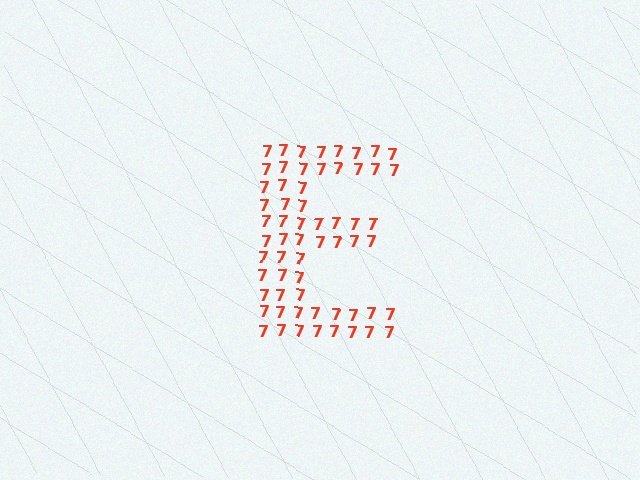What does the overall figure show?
The overall figure shows the letter E.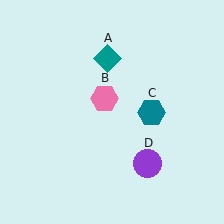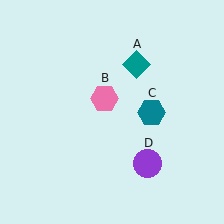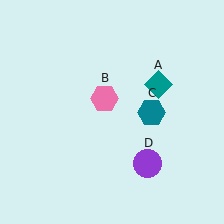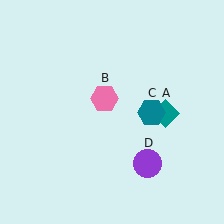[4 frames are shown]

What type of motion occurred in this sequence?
The teal diamond (object A) rotated clockwise around the center of the scene.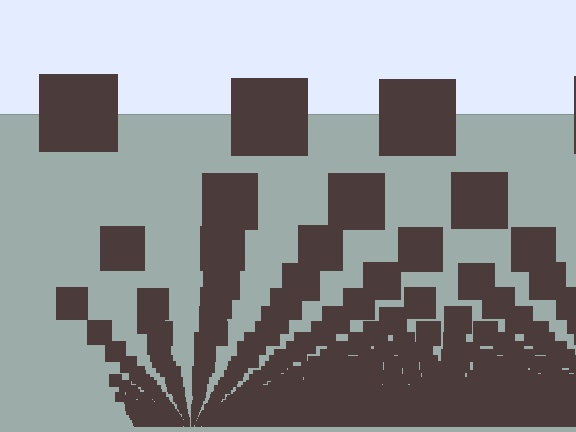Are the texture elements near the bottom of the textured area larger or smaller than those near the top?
Smaller. The gradient is inverted — elements near the bottom are smaller and denser.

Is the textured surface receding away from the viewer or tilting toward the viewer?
The surface appears to tilt toward the viewer. Texture elements get larger and sparser toward the top.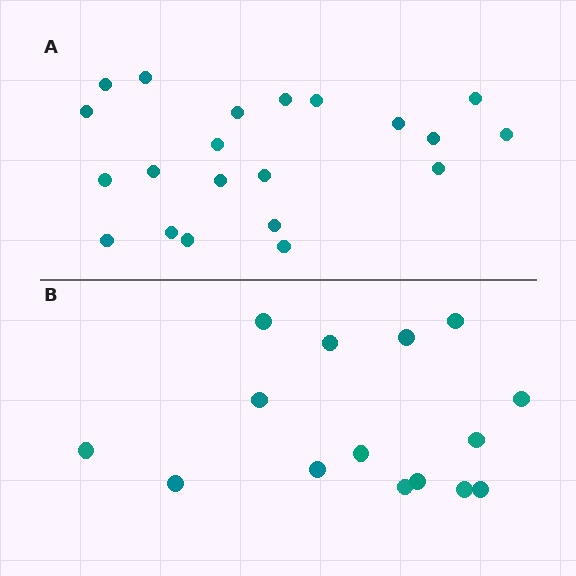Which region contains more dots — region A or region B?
Region A (the top region) has more dots.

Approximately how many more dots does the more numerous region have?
Region A has about 6 more dots than region B.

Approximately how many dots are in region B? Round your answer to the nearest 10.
About 20 dots. (The exact count is 15, which rounds to 20.)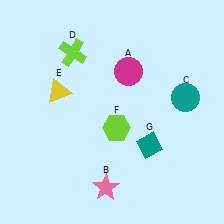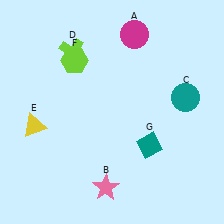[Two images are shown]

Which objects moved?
The objects that moved are: the magenta circle (A), the yellow triangle (E), the lime hexagon (F).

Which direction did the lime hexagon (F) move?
The lime hexagon (F) moved up.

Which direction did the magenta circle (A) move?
The magenta circle (A) moved up.